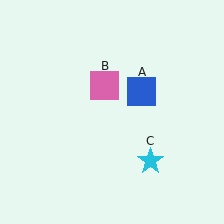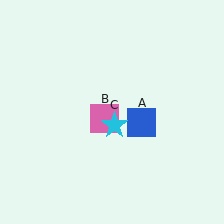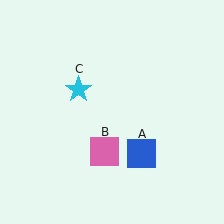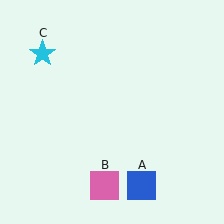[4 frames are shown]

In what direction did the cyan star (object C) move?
The cyan star (object C) moved up and to the left.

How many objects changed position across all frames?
3 objects changed position: blue square (object A), pink square (object B), cyan star (object C).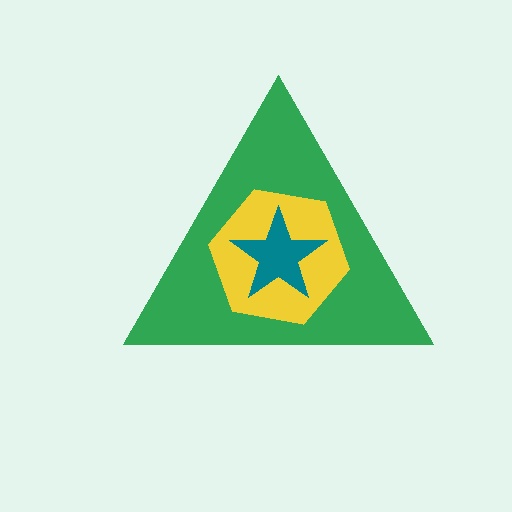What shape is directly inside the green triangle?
The yellow hexagon.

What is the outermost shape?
The green triangle.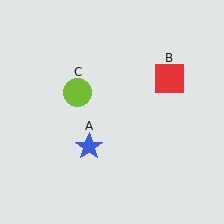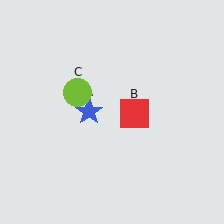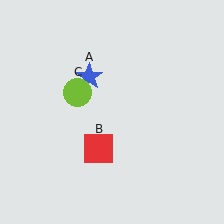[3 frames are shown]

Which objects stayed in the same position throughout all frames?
Lime circle (object C) remained stationary.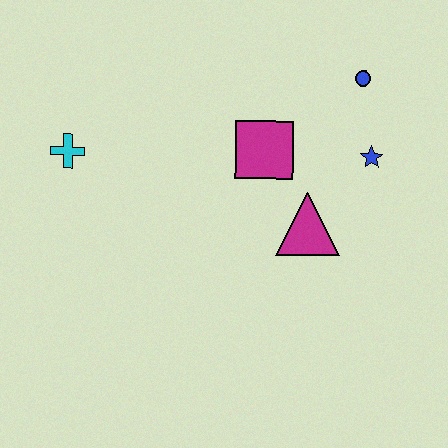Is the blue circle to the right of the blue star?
No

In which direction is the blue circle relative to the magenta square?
The blue circle is to the right of the magenta square.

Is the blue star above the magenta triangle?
Yes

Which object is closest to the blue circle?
The blue star is closest to the blue circle.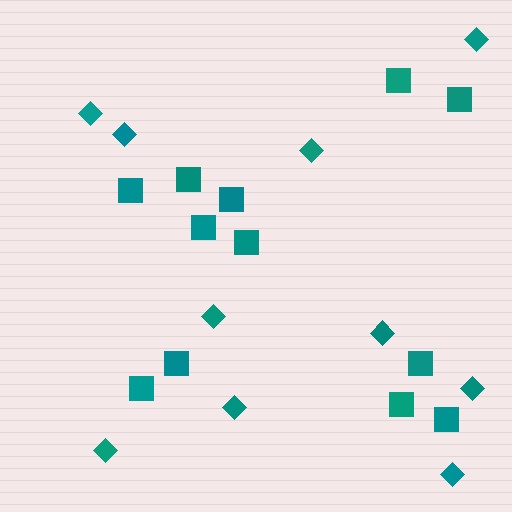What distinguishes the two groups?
There are 2 groups: one group of squares (12) and one group of diamonds (10).